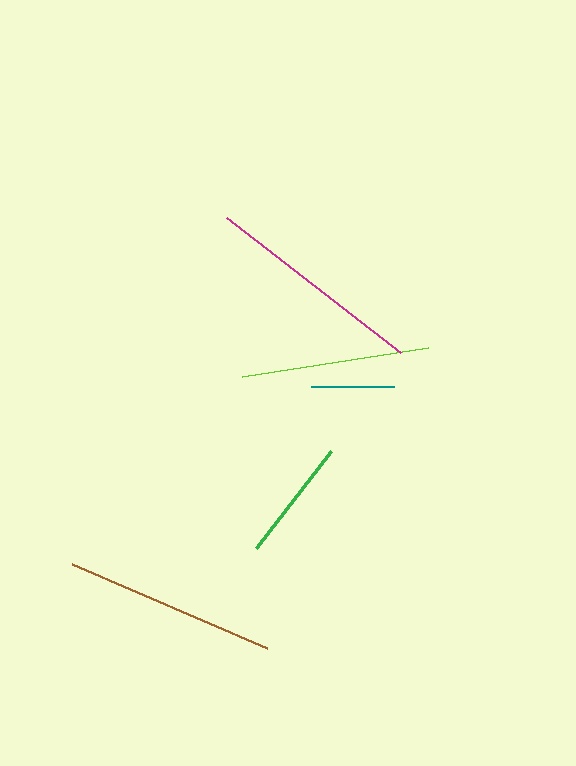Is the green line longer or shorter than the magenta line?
The magenta line is longer than the green line.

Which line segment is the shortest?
The teal line is the shortest at approximately 83 pixels.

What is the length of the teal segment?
The teal segment is approximately 83 pixels long.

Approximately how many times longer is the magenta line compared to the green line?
The magenta line is approximately 1.8 times the length of the green line.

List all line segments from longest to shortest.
From longest to shortest: magenta, brown, lime, green, teal.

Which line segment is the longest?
The magenta line is the longest at approximately 220 pixels.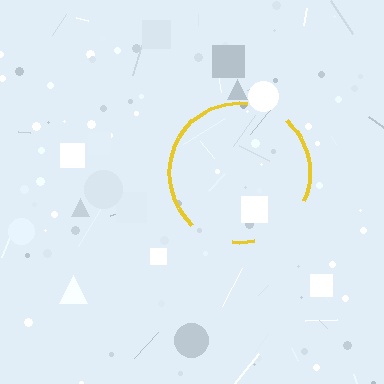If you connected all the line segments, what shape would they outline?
They would outline a circle.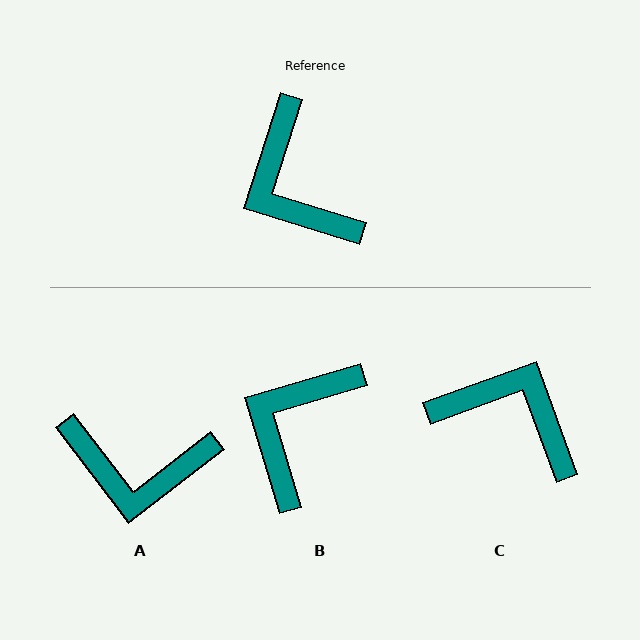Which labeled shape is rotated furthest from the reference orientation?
C, about 142 degrees away.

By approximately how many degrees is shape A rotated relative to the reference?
Approximately 55 degrees counter-clockwise.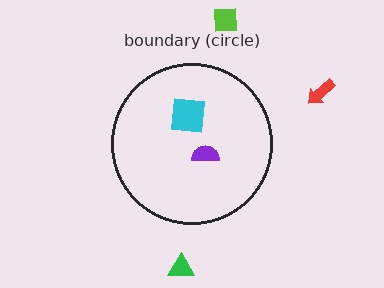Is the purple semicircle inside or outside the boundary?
Inside.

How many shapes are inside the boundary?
2 inside, 3 outside.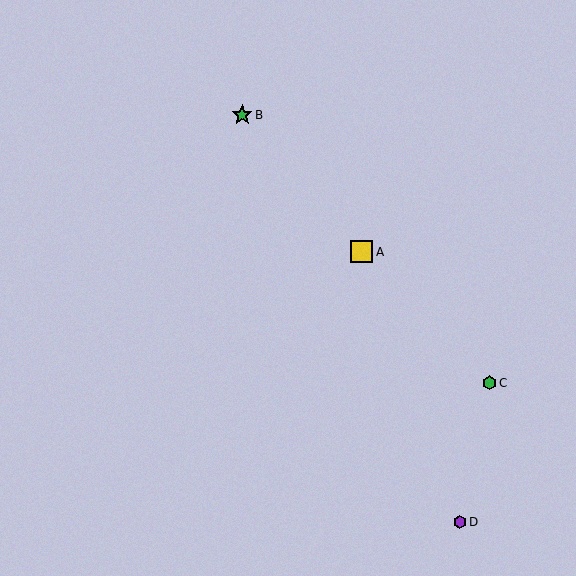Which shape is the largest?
The yellow square (labeled A) is the largest.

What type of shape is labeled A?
Shape A is a yellow square.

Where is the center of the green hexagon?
The center of the green hexagon is at (489, 383).